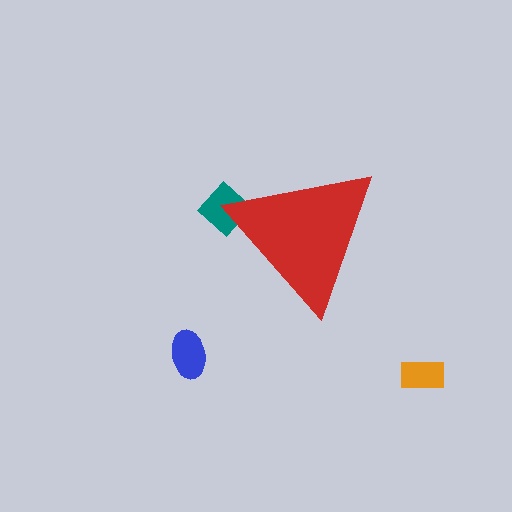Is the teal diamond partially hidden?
Yes, the teal diamond is partially hidden behind the red triangle.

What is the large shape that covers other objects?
A red triangle.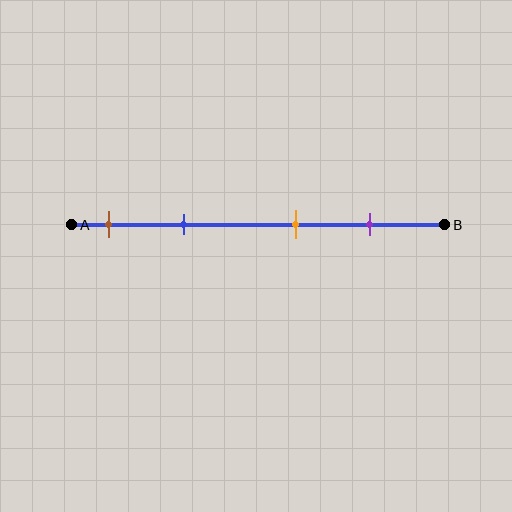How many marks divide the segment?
There are 4 marks dividing the segment.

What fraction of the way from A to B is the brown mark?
The brown mark is approximately 10% (0.1) of the way from A to B.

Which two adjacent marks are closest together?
The brown and blue marks are the closest adjacent pair.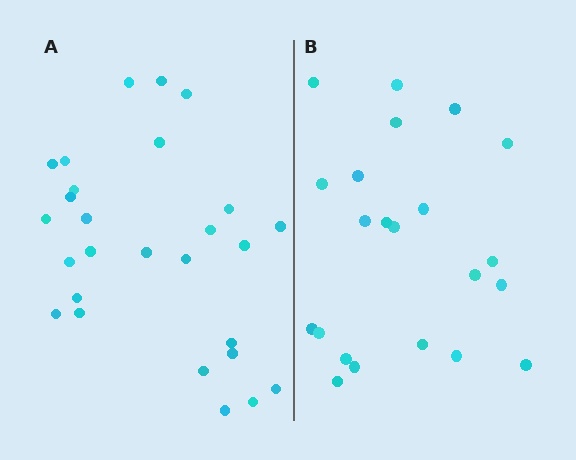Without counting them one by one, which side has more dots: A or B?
Region A (the left region) has more dots.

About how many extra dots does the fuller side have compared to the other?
Region A has about 5 more dots than region B.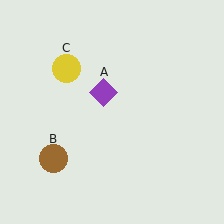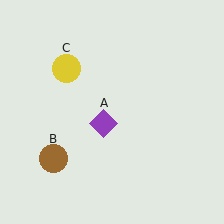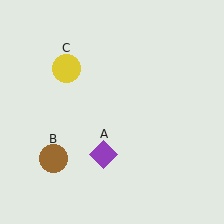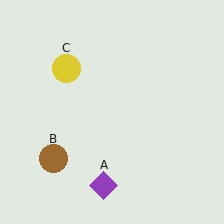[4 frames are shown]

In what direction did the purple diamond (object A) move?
The purple diamond (object A) moved down.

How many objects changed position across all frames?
1 object changed position: purple diamond (object A).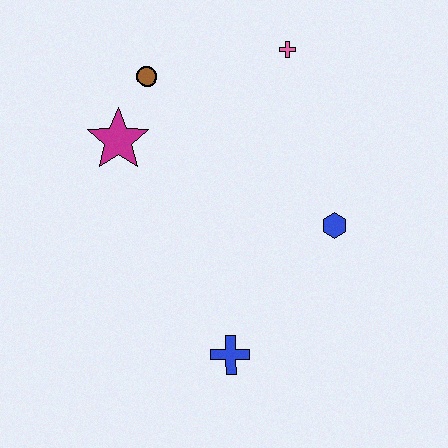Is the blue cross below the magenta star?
Yes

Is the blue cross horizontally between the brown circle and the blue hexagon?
Yes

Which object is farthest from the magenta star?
The blue cross is farthest from the magenta star.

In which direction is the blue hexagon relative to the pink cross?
The blue hexagon is below the pink cross.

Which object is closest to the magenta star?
The brown circle is closest to the magenta star.